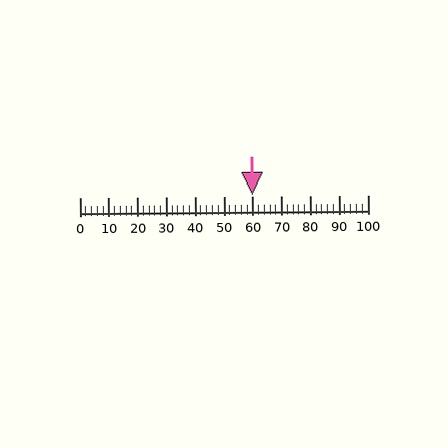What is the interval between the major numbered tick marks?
The major tick marks are spaced 10 units apart.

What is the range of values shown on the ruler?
The ruler shows values from 0 to 100.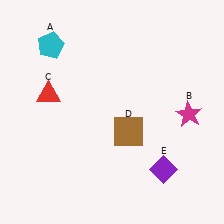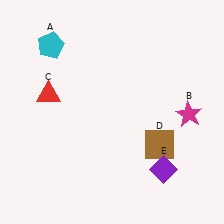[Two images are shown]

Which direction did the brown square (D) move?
The brown square (D) moved right.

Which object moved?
The brown square (D) moved right.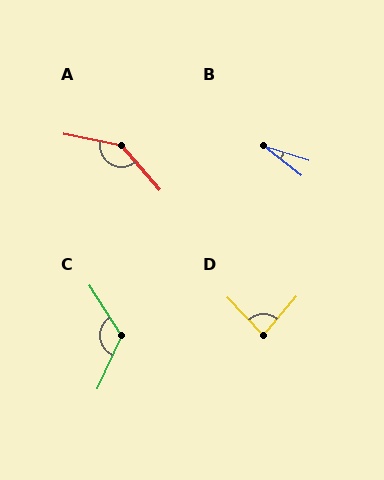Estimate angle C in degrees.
Approximately 122 degrees.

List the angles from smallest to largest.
B (20°), D (84°), C (122°), A (142°).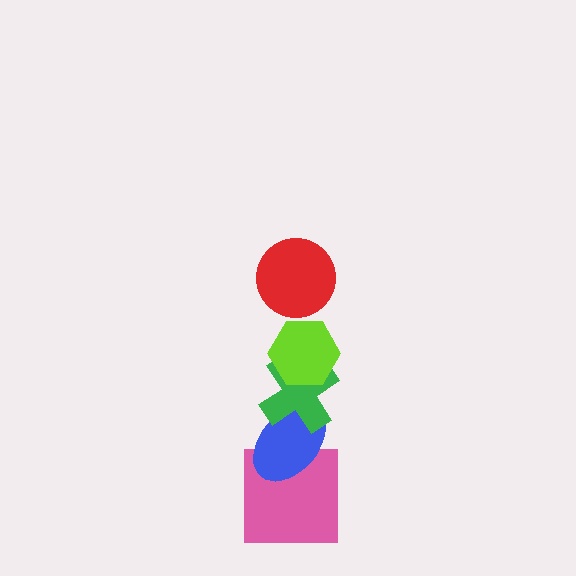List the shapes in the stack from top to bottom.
From top to bottom: the red circle, the lime hexagon, the green cross, the blue ellipse, the pink square.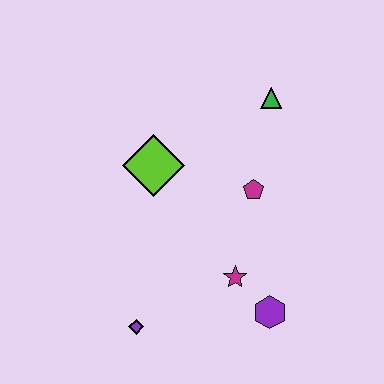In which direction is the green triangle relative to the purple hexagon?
The green triangle is above the purple hexagon.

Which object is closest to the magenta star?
The purple hexagon is closest to the magenta star.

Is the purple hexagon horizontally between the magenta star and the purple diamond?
No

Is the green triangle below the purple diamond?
No